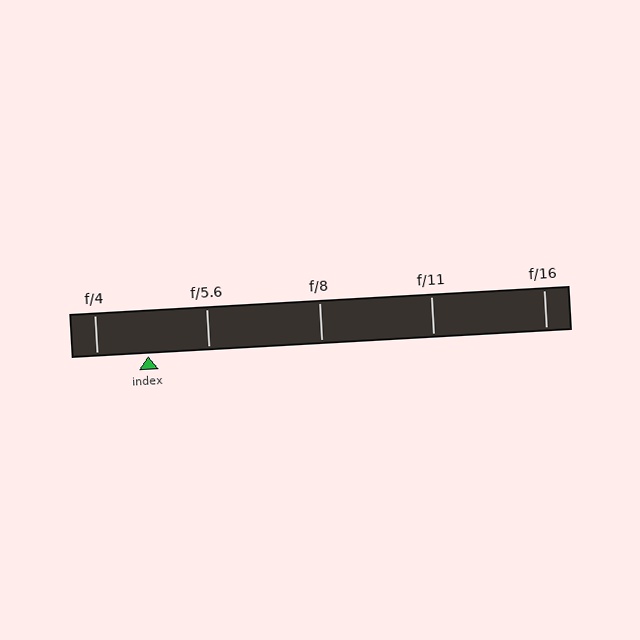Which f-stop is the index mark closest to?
The index mark is closest to f/4.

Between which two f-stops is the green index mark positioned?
The index mark is between f/4 and f/5.6.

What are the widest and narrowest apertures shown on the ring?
The widest aperture shown is f/4 and the narrowest is f/16.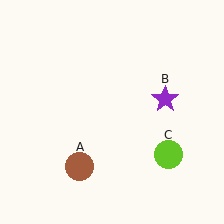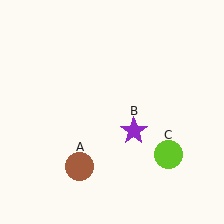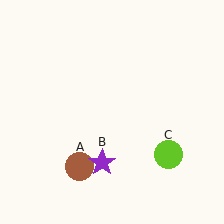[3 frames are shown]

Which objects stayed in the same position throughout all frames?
Brown circle (object A) and lime circle (object C) remained stationary.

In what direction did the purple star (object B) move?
The purple star (object B) moved down and to the left.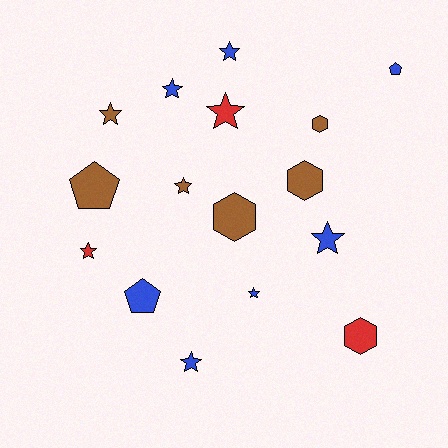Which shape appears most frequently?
Star, with 9 objects.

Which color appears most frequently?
Blue, with 7 objects.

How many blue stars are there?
There are 5 blue stars.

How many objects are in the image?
There are 16 objects.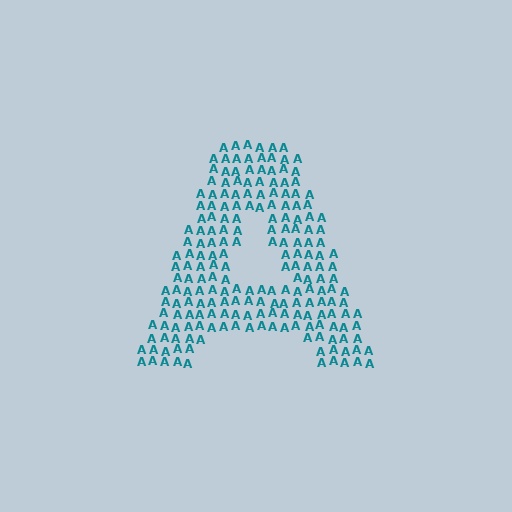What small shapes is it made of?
It is made of small letter A's.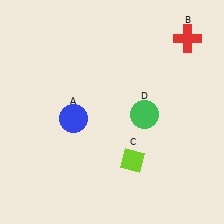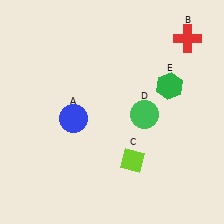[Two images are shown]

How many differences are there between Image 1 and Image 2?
There is 1 difference between the two images.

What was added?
A green hexagon (E) was added in Image 2.